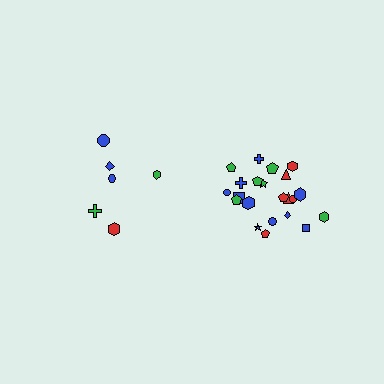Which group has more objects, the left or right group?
The right group.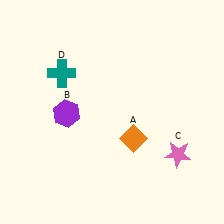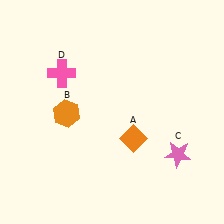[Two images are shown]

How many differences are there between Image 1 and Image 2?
There are 2 differences between the two images.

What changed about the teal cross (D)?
In Image 1, D is teal. In Image 2, it changed to pink.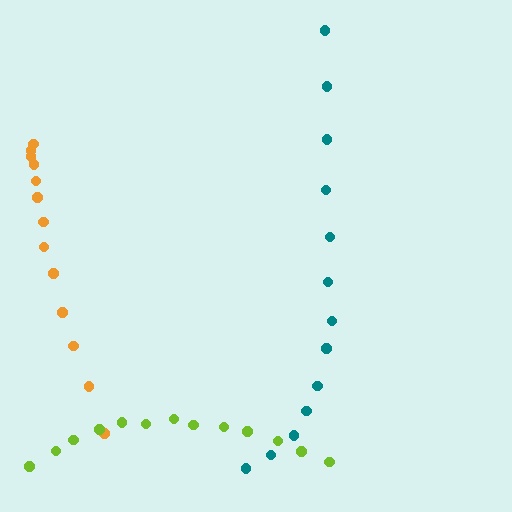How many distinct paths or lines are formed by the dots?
There are 3 distinct paths.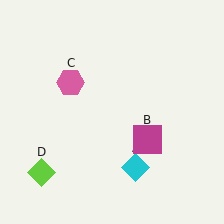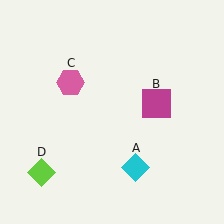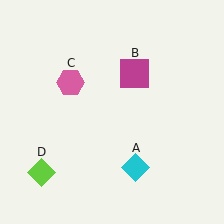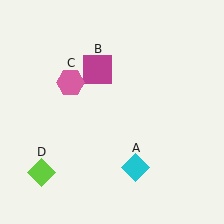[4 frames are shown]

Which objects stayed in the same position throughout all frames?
Cyan diamond (object A) and pink hexagon (object C) and lime diamond (object D) remained stationary.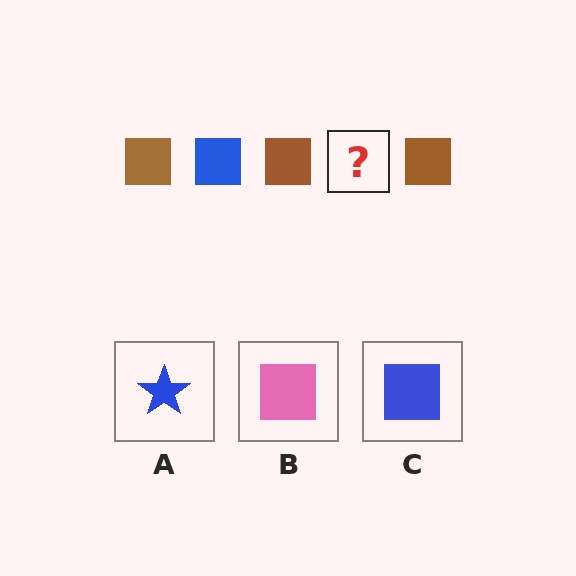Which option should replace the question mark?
Option C.